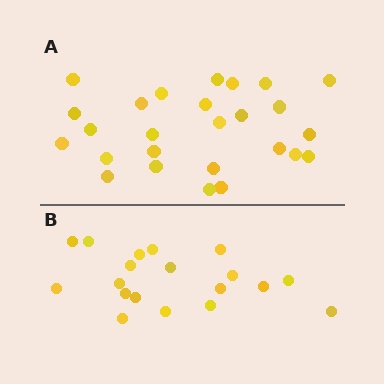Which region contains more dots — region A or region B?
Region A (the top region) has more dots.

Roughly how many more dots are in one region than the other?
Region A has roughly 8 or so more dots than region B.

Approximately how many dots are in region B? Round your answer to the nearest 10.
About 20 dots. (The exact count is 19, which rounds to 20.)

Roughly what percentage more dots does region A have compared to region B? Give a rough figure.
About 35% more.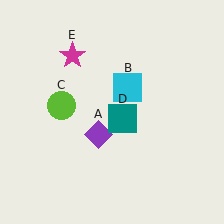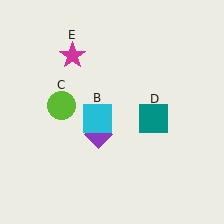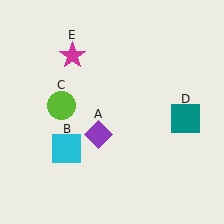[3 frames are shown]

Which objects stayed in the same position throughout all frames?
Purple diamond (object A) and lime circle (object C) and magenta star (object E) remained stationary.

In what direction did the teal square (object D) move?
The teal square (object D) moved right.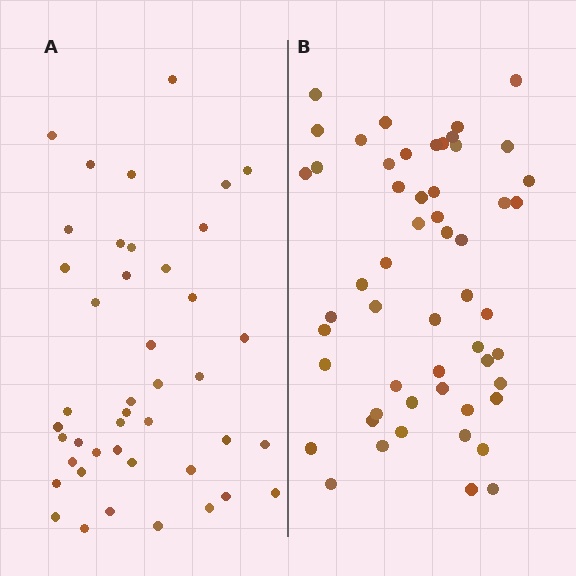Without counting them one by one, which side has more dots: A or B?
Region B (the right region) has more dots.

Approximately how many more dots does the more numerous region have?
Region B has roughly 12 or so more dots than region A.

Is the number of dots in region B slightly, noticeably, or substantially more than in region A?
Region B has noticeably more, but not dramatically so. The ratio is roughly 1.3 to 1.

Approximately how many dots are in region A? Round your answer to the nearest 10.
About 40 dots. (The exact count is 43, which rounds to 40.)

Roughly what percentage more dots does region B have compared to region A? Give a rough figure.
About 25% more.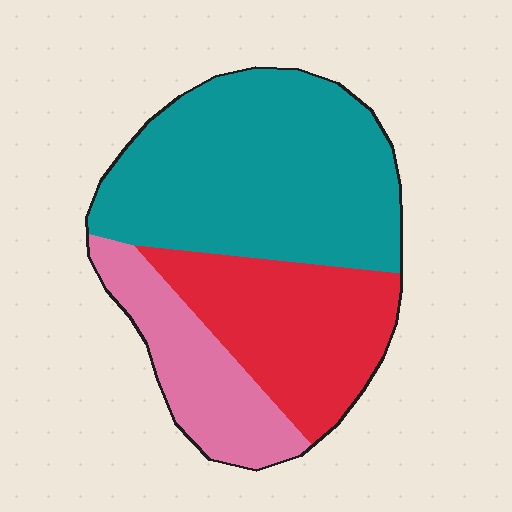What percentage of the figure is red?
Red takes up between a sixth and a third of the figure.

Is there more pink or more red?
Red.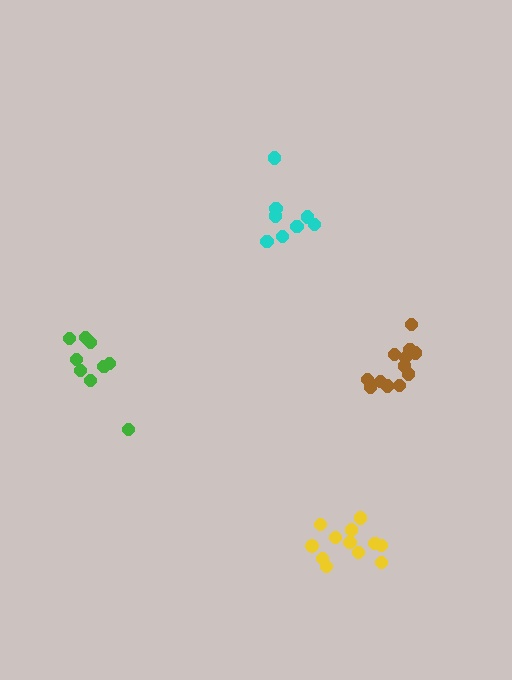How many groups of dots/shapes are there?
There are 4 groups.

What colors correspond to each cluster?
The clusters are colored: yellow, brown, cyan, green.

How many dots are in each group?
Group 1: 12 dots, Group 2: 12 dots, Group 3: 8 dots, Group 4: 9 dots (41 total).